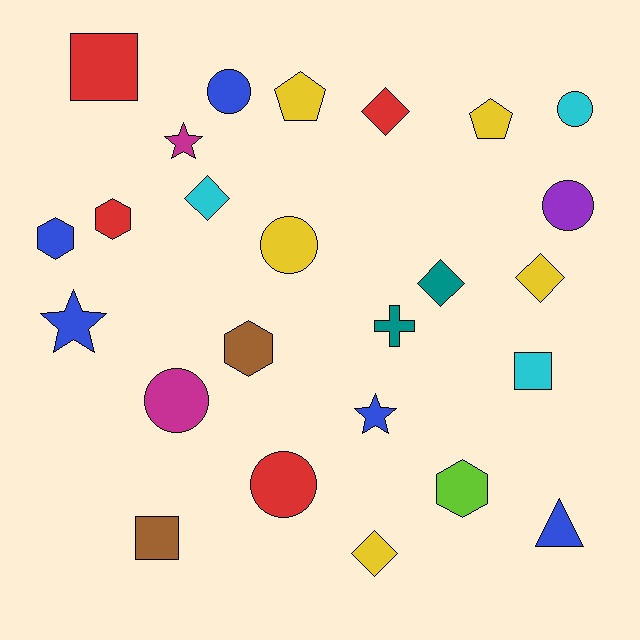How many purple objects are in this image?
There is 1 purple object.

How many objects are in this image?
There are 25 objects.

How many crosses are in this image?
There is 1 cross.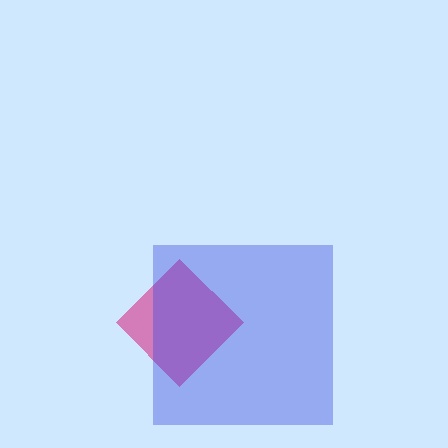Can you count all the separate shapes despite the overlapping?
Yes, there are 2 separate shapes.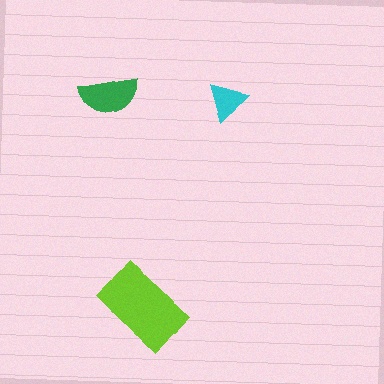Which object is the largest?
The lime rectangle.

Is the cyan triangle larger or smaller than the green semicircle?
Smaller.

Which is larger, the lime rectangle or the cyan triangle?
The lime rectangle.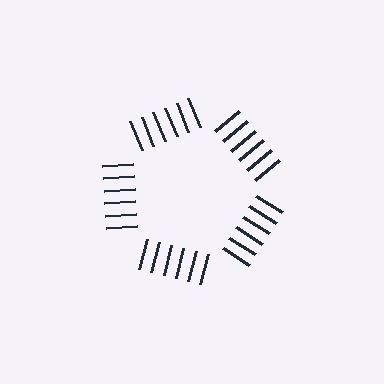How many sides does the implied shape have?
5 sides — the line-ends trace a pentagon.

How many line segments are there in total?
30 — 6 along each of the 5 edges.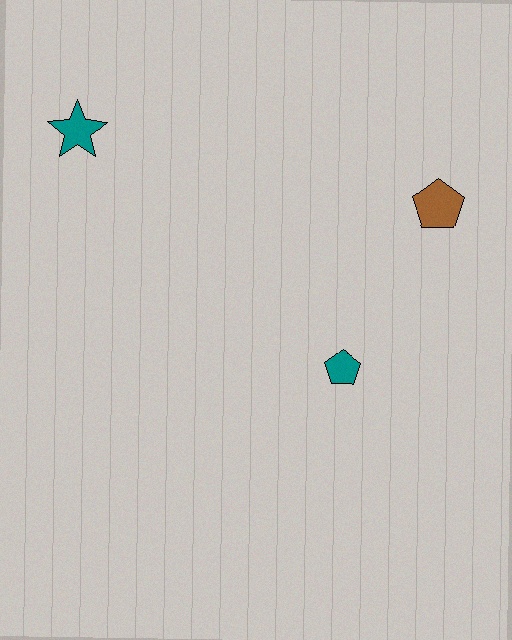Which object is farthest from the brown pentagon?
The teal star is farthest from the brown pentagon.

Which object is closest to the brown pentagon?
The teal pentagon is closest to the brown pentagon.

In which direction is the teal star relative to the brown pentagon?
The teal star is to the left of the brown pentagon.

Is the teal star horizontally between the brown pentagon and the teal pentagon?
No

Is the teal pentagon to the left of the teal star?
No